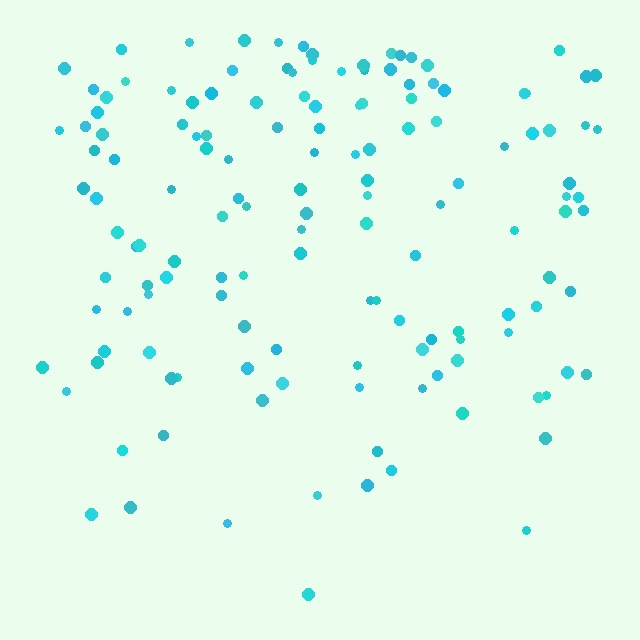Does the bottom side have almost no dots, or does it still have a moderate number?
Still a moderate number, just noticeably fewer than the top.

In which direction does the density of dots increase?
From bottom to top, with the top side densest.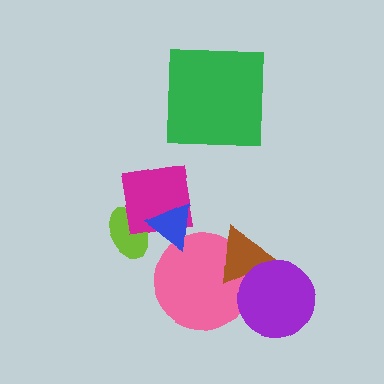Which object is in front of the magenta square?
The blue triangle is in front of the magenta square.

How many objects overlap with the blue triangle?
3 objects overlap with the blue triangle.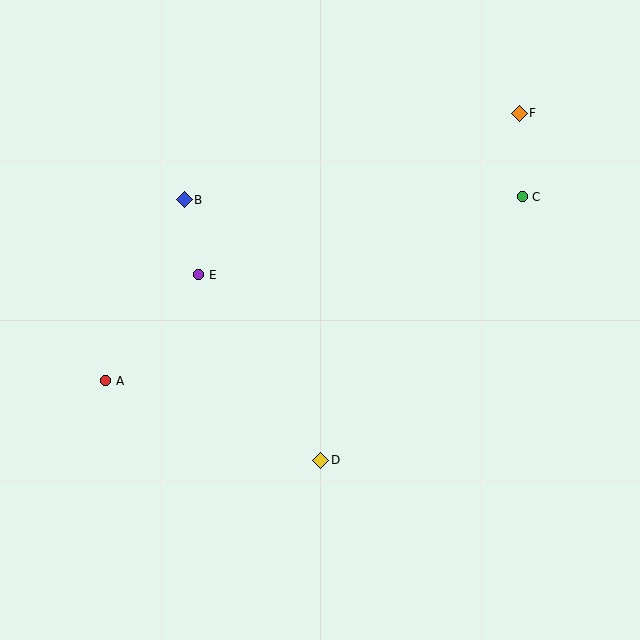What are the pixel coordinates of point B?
Point B is at (184, 200).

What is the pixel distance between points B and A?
The distance between B and A is 197 pixels.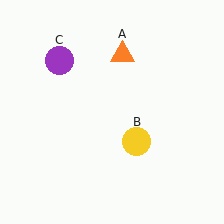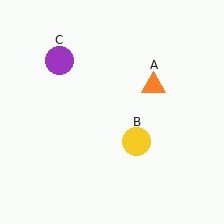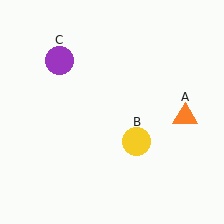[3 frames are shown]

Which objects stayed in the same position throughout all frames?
Yellow circle (object B) and purple circle (object C) remained stationary.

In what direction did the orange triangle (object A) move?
The orange triangle (object A) moved down and to the right.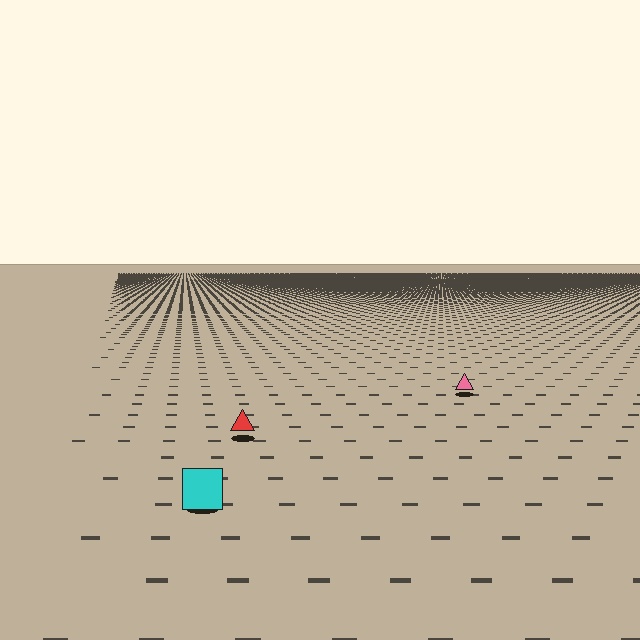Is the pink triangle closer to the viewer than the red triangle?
No. The red triangle is closer — you can tell from the texture gradient: the ground texture is coarser near it.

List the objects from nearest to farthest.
From nearest to farthest: the cyan square, the red triangle, the pink triangle.